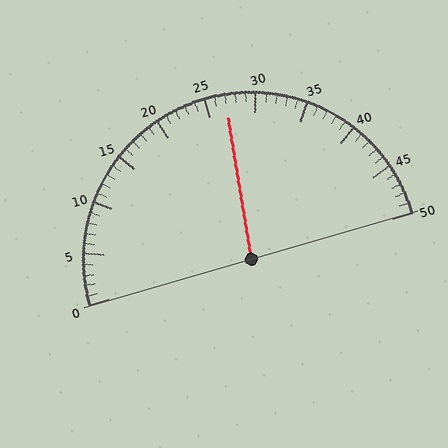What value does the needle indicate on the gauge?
The needle indicates approximately 27.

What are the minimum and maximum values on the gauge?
The gauge ranges from 0 to 50.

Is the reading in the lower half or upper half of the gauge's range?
The reading is in the upper half of the range (0 to 50).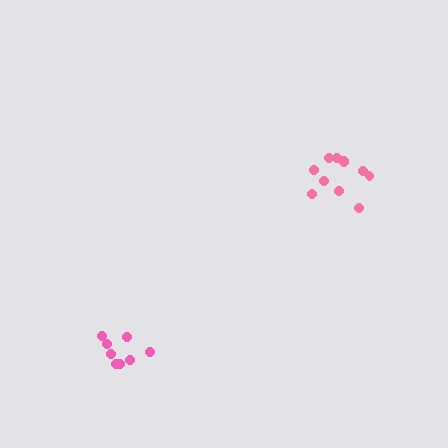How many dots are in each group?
Group 1: 8 dots, Group 2: 11 dots (19 total).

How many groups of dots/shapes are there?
There are 2 groups.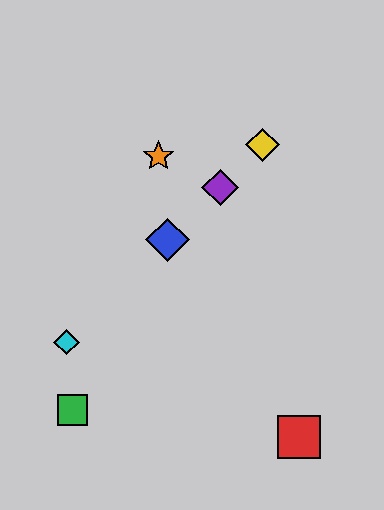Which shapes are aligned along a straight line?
The blue diamond, the yellow diamond, the purple diamond, the cyan diamond are aligned along a straight line.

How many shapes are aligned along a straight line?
4 shapes (the blue diamond, the yellow diamond, the purple diamond, the cyan diamond) are aligned along a straight line.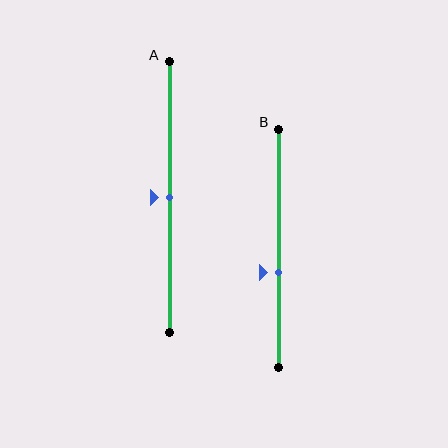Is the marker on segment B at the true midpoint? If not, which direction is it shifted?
No, the marker on segment B is shifted downward by about 10% of the segment length.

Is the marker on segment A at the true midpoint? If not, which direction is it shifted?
Yes, the marker on segment A is at the true midpoint.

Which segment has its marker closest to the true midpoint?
Segment A has its marker closest to the true midpoint.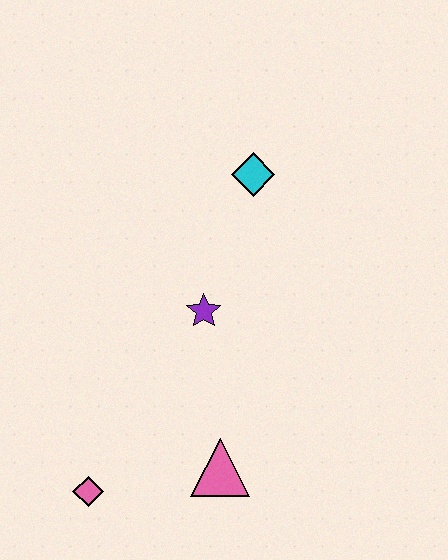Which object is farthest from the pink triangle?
The cyan diamond is farthest from the pink triangle.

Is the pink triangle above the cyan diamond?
No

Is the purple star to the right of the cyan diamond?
No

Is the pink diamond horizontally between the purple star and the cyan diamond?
No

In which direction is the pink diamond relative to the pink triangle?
The pink diamond is to the left of the pink triangle.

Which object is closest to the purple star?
The cyan diamond is closest to the purple star.